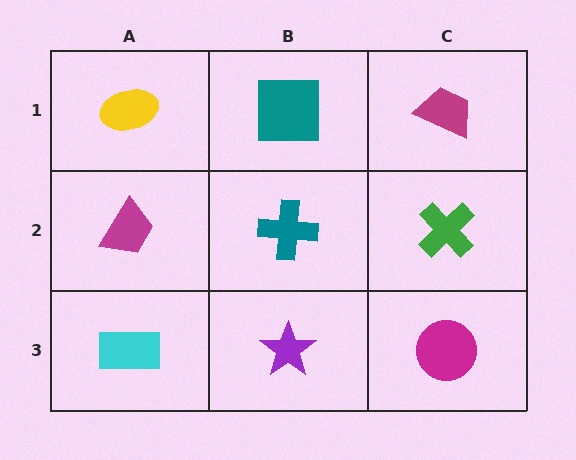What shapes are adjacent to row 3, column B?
A teal cross (row 2, column B), a cyan rectangle (row 3, column A), a magenta circle (row 3, column C).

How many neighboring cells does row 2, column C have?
3.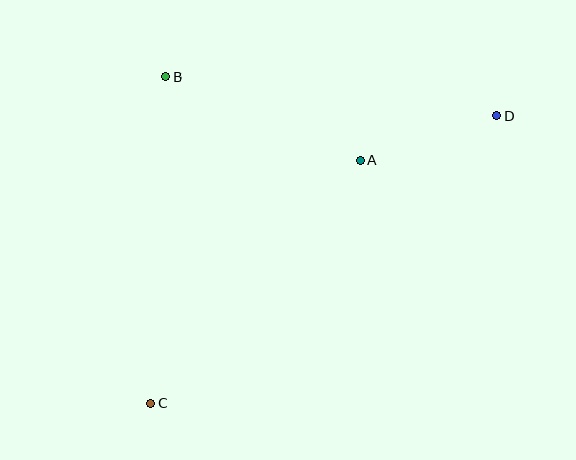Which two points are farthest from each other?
Points C and D are farthest from each other.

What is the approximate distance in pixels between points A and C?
The distance between A and C is approximately 321 pixels.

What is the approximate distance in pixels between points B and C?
The distance between B and C is approximately 328 pixels.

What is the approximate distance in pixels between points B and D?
The distance between B and D is approximately 334 pixels.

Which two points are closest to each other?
Points A and D are closest to each other.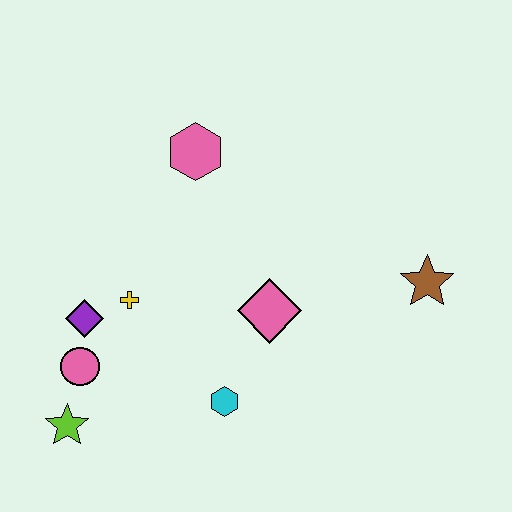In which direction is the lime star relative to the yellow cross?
The lime star is below the yellow cross.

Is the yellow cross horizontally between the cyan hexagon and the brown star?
No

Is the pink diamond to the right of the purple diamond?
Yes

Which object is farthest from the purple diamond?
The brown star is farthest from the purple diamond.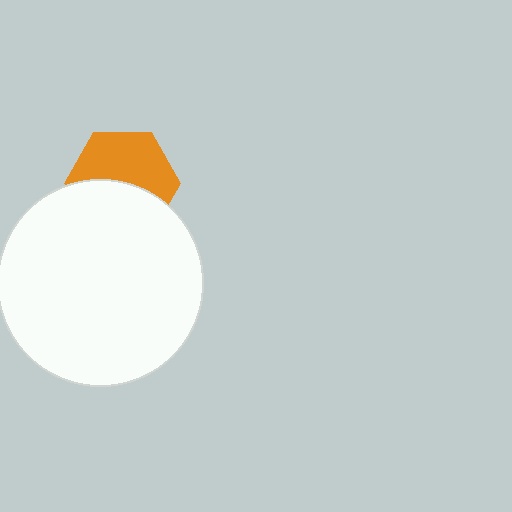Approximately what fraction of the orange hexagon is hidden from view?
Roughly 46% of the orange hexagon is hidden behind the white circle.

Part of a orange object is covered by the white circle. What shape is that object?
It is a hexagon.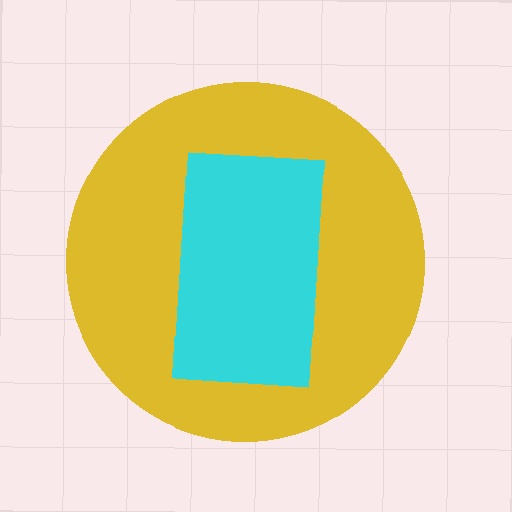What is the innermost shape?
The cyan rectangle.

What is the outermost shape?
The yellow circle.